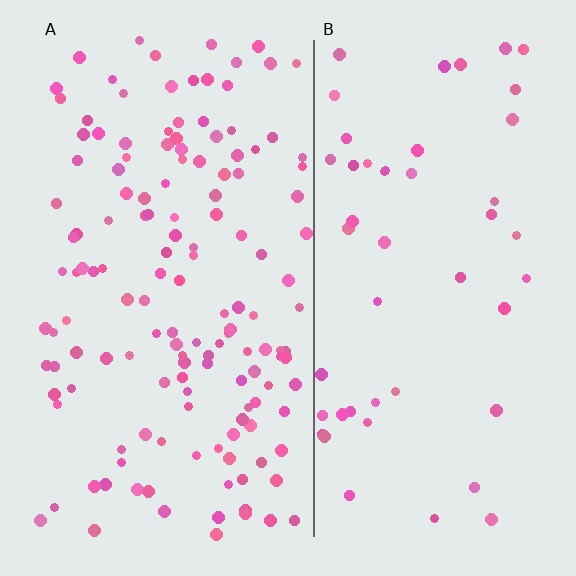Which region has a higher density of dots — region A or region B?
A (the left).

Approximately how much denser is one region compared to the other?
Approximately 2.9× — region A over region B.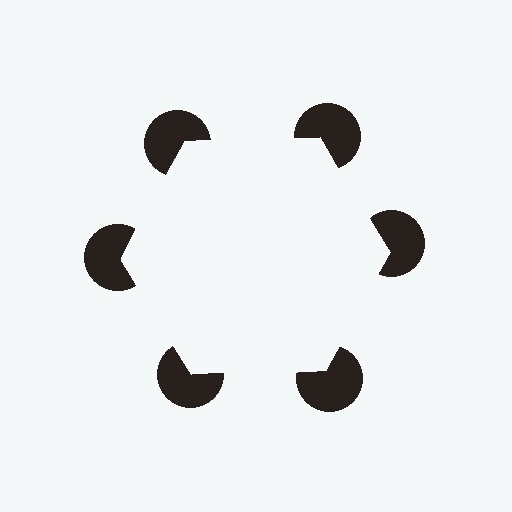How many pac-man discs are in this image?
There are 6 — one at each vertex of the illusory hexagon.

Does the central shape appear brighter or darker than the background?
It typically appears slightly brighter than the background, even though no actual brightness change is drawn.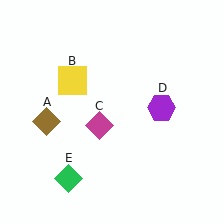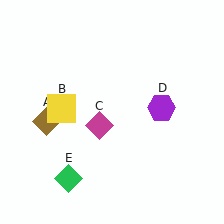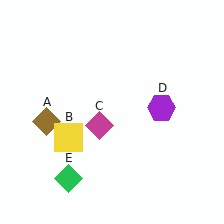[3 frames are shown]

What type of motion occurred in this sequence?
The yellow square (object B) rotated counterclockwise around the center of the scene.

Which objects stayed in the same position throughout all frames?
Brown diamond (object A) and magenta diamond (object C) and purple hexagon (object D) and green diamond (object E) remained stationary.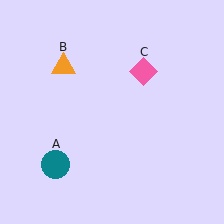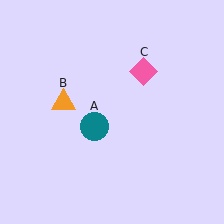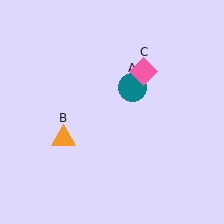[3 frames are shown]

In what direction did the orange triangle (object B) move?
The orange triangle (object B) moved down.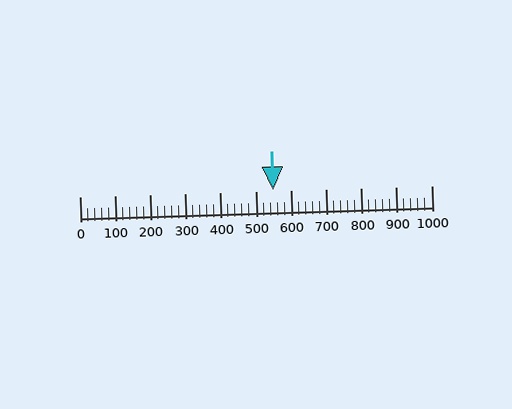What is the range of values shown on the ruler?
The ruler shows values from 0 to 1000.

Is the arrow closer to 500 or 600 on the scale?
The arrow is closer to 500.